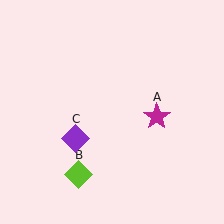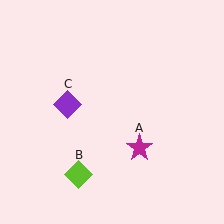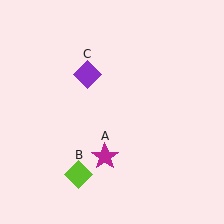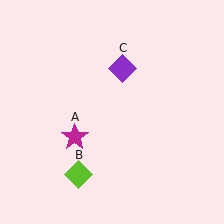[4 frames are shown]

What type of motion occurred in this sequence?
The magenta star (object A), purple diamond (object C) rotated clockwise around the center of the scene.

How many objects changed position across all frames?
2 objects changed position: magenta star (object A), purple diamond (object C).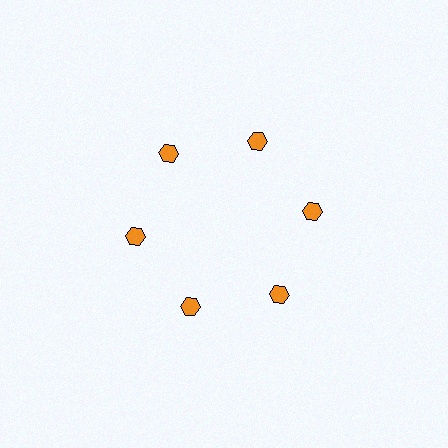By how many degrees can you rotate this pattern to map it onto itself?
The pattern maps onto itself every 60 degrees of rotation.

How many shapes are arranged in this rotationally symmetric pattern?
There are 6 shapes, arranged in 6 groups of 1.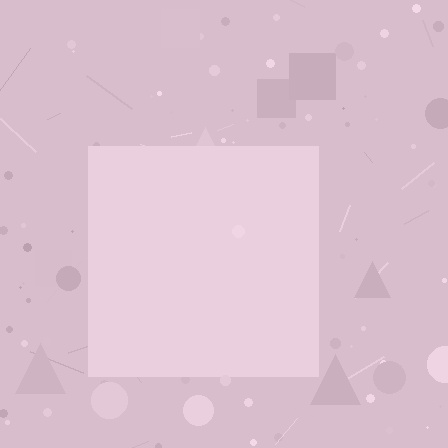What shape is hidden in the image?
A square is hidden in the image.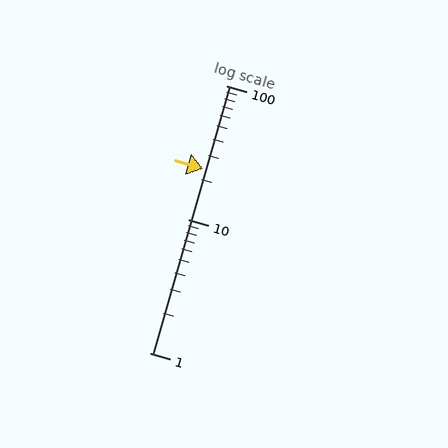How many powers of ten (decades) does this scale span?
The scale spans 2 decades, from 1 to 100.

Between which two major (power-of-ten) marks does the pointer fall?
The pointer is between 10 and 100.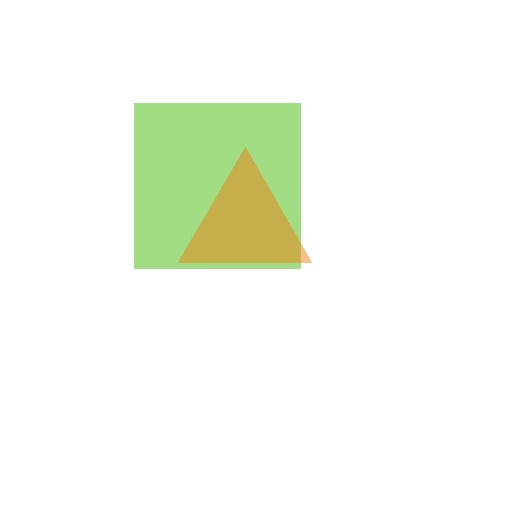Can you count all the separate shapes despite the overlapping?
Yes, there are 2 separate shapes.